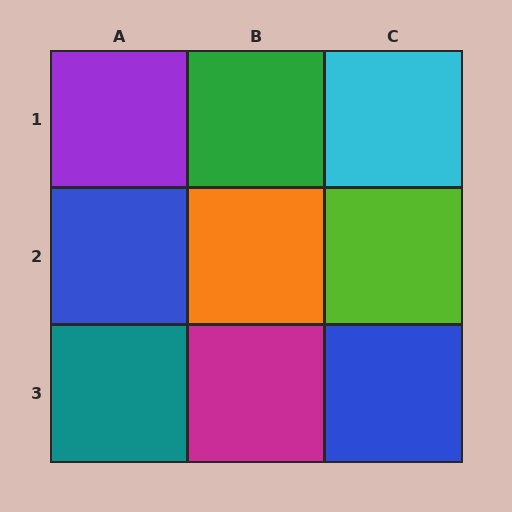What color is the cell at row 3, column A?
Teal.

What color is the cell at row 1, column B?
Green.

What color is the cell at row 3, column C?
Blue.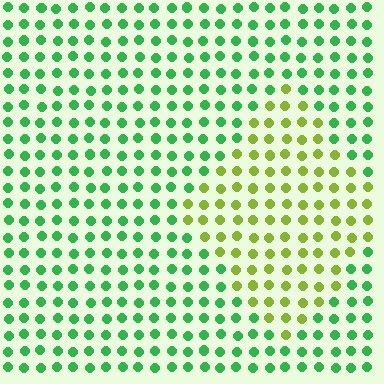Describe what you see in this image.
The image is filled with small green elements in a uniform arrangement. A diamond-shaped region is visible where the elements are tinted to a slightly different hue, forming a subtle color boundary.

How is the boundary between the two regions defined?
The boundary is defined purely by a slight shift in hue (about 50 degrees). Spacing, size, and orientation are identical on both sides.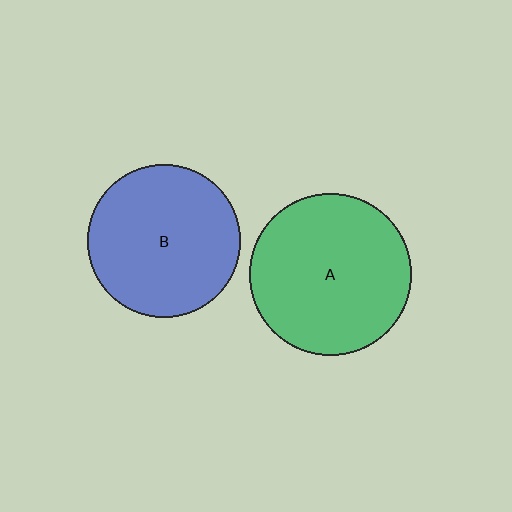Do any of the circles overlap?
No, none of the circles overlap.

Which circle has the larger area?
Circle A (green).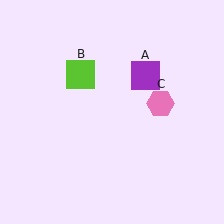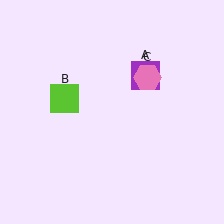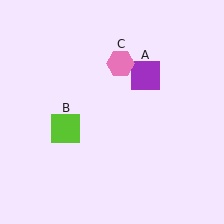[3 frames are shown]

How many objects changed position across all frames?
2 objects changed position: lime square (object B), pink hexagon (object C).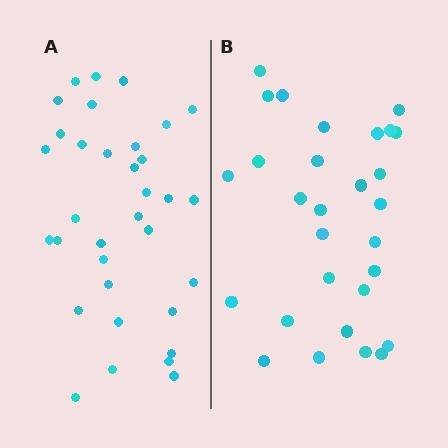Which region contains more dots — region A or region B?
Region A (the left region) has more dots.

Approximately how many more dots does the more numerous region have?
Region A has about 5 more dots than region B.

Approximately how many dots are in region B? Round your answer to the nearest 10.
About 30 dots. (The exact count is 29, which rounds to 30.)